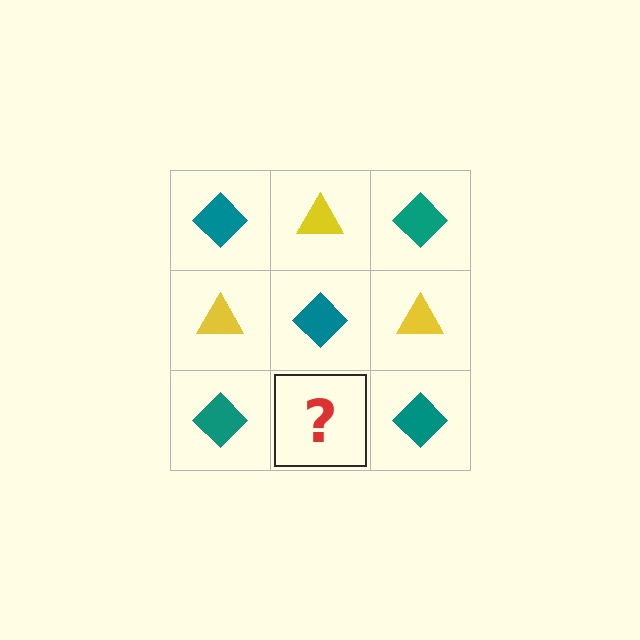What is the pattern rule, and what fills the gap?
The rule is that it alternates teal diamond and yellow triangle in a checkerboard pattern. The gap should be filled with a yellow triangle.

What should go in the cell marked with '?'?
The missing cell should contain a yellow triangle.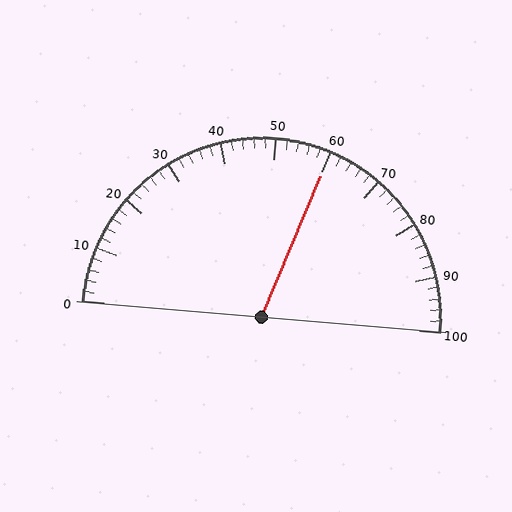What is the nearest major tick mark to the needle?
The nearest major tick mark is 60.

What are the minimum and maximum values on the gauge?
The gauge ranges from 0 to 100.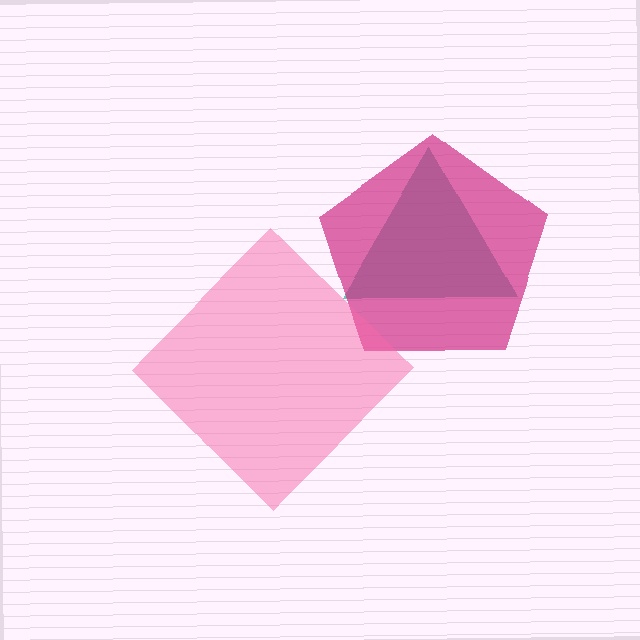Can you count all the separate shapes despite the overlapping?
Yes, there are 3 separate shapes.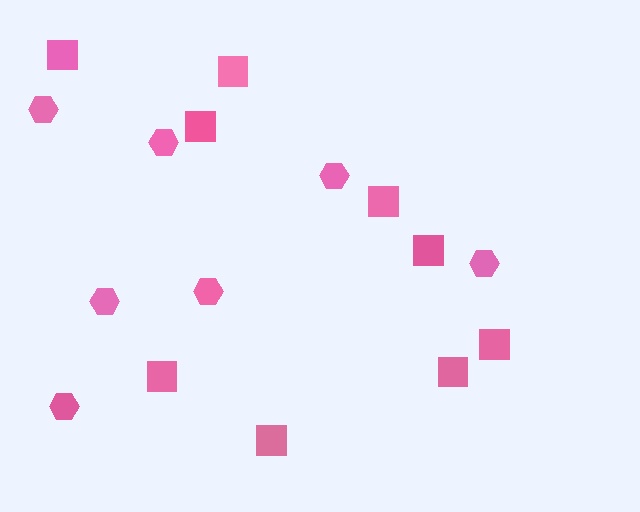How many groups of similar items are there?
There are 2 groups: one group of hexagons (7) and one group of squares (9).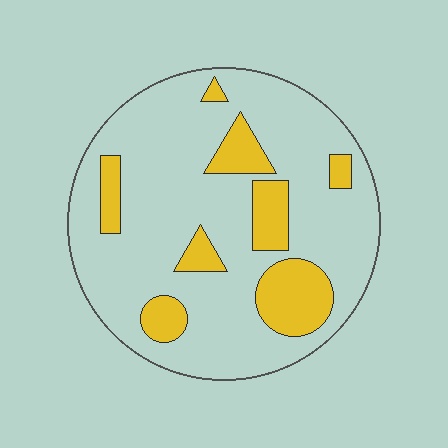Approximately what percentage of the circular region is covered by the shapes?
Approximately 20%.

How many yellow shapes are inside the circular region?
8.